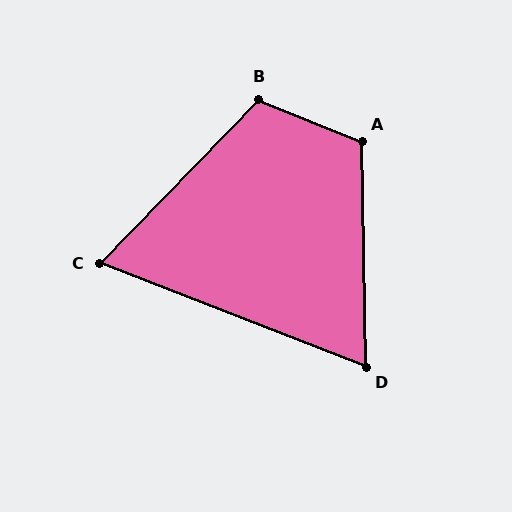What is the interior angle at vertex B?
Approximately 112 degrees (obtuse).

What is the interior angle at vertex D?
Approximately 68 degrees (acute).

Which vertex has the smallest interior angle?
C, at approximately 67 degrees.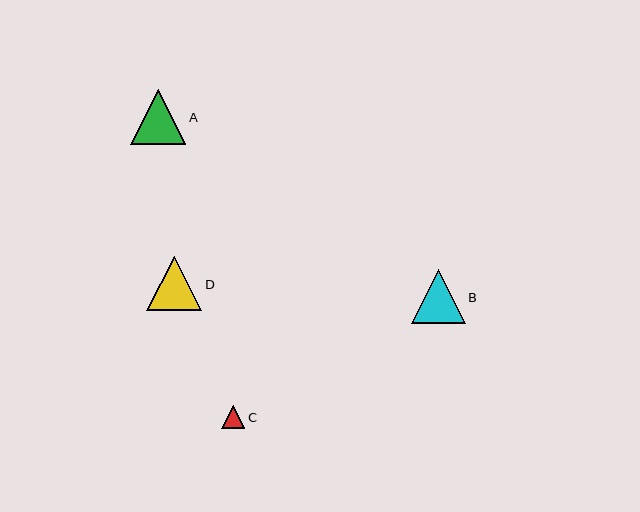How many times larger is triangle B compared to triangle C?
Triangle B is approximately 2.3 times the size of triangle C.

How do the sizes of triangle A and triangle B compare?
Triangle A and triangle B are approximately the same size.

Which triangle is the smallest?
Triangle C is the smallest with a size of approximately 23 pixels.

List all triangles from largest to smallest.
From largest to smallest: A, D, B, C.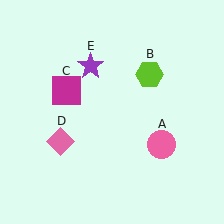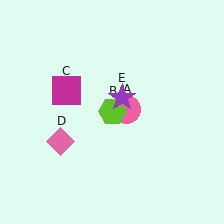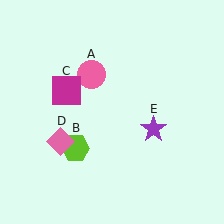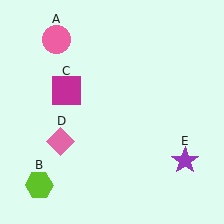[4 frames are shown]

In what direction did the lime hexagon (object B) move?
The lime hexagon (object B) moved down and to the left.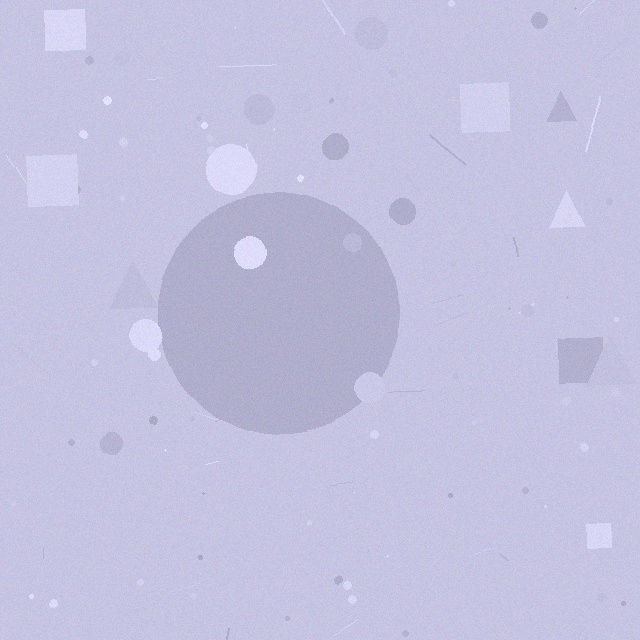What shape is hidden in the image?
A circle is hidden in the image.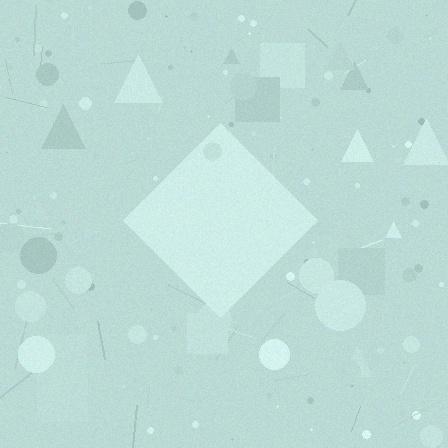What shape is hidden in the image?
A diamond is hidden in the image.